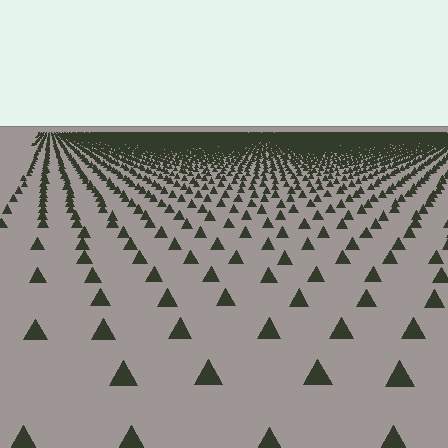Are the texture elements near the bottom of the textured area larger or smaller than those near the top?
Larger. Near the bottom, elements are closer to the viewer and appear at a bigger on-screen size.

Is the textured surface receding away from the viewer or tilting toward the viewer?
The surface is receding away from the viewer. Texture elements get smaller and denser toward the top.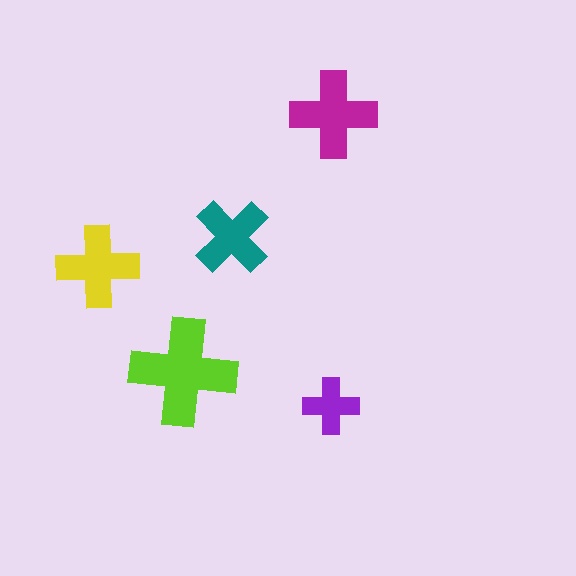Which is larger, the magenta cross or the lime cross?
The lime one.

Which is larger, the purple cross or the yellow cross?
The yellow one.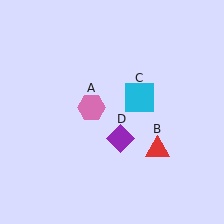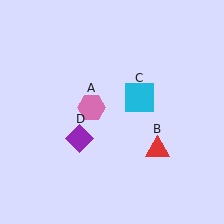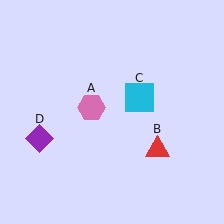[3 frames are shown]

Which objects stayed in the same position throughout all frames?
Pink hexagon (object A) and red triangle (object B) and cyan square (object C) remained stationary.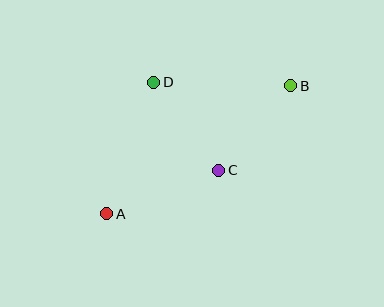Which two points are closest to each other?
Points C and D are closest to each other.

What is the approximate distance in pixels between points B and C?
The distance between B and C is approximately 111 pixels.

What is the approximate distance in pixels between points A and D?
The distance between A and D is approximately 140 pixels.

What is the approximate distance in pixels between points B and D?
The distance between B and D is approximately 137 pixels.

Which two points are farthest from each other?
Points A and B are farthest from each other.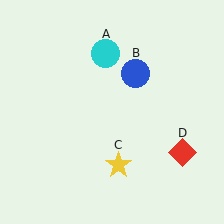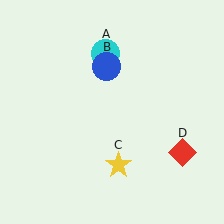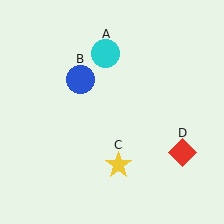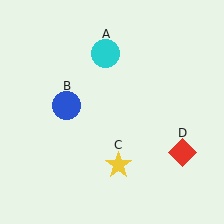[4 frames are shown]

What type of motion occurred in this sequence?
The blue circle (object B) rotated counterclockwise around the center of the scene.